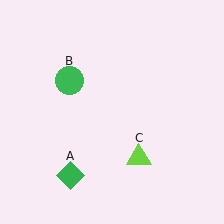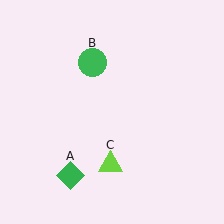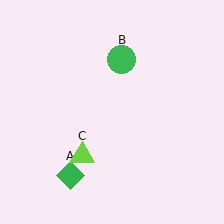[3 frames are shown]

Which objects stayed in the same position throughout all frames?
Green diamond (object A) remained stationary.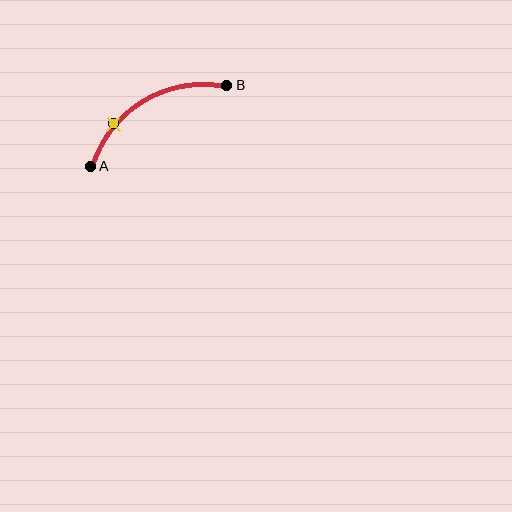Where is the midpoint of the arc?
The arc midpoint is the point on the curve farthest from the straight line joining A and B. It sits above that line.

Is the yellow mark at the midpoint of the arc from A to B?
No. The yellow mark lies on the arc but is closer to endpoint A. The arc midpoint would be at the point on the curve equidistant along the arc from both A and B.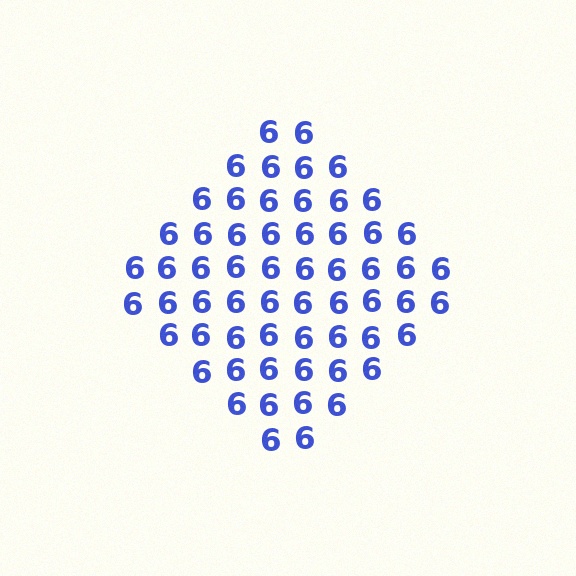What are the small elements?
The small elements are digit 6's.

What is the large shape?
The large shape is a diamond.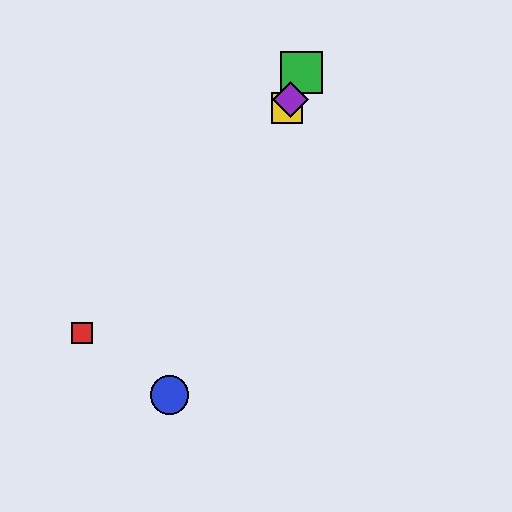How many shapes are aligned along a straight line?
4 shapes (the blue circle, the green square, the yellow square, the purple diamond) are aligned along a straight line.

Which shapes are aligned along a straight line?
The blue circle, the green square, the yellow square, the purple diamond are aligned along a straight line.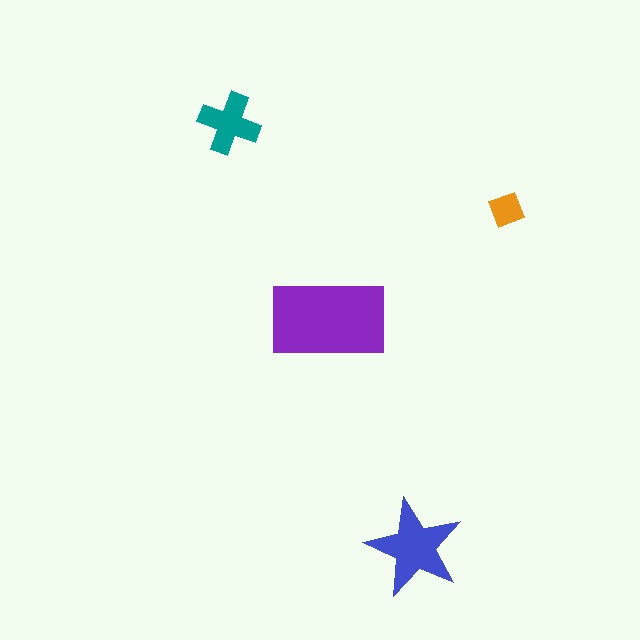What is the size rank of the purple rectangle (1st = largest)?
1st.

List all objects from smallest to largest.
The orange diamond, the teal cross, the blue star, the purple rectangle.